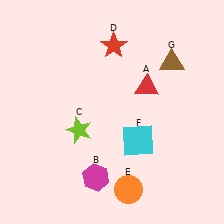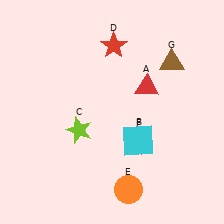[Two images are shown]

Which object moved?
The magenta hexagon (B) moved right.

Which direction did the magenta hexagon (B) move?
The magenta hexagon (B) moved right.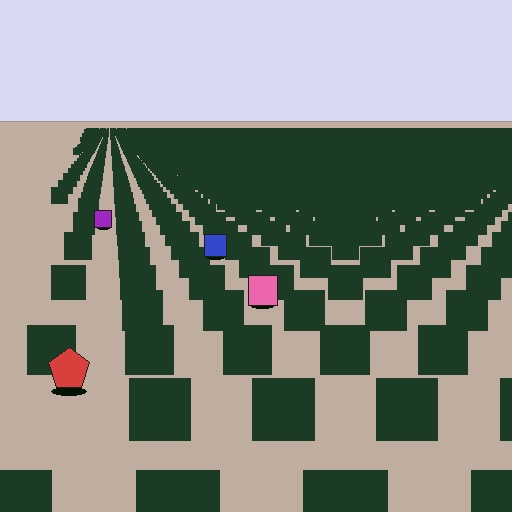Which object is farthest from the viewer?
The purple square is farthest from the viewer. It appears smaller and the ground texture around it is denser.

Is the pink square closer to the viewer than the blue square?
Yes. The pink square is closer — you can tell from the texture gradient: the ground texture is coarser near it.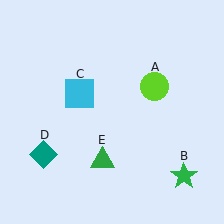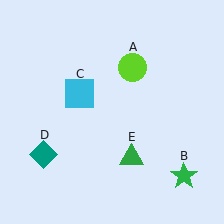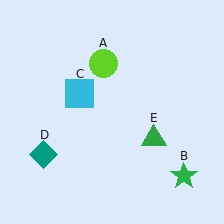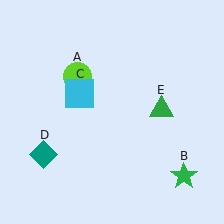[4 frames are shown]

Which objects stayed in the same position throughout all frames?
Green star (object B) and cyan square (object C) and teal diamond (object D) remained stationary.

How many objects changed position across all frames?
2 objects changed position: lime circle (object A), green triangle (object E).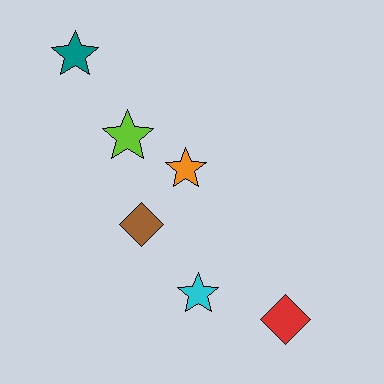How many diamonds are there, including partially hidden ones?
There are 2 diamonds.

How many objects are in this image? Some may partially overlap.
There are 6 objects.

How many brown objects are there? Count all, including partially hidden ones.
There is 1 brown object.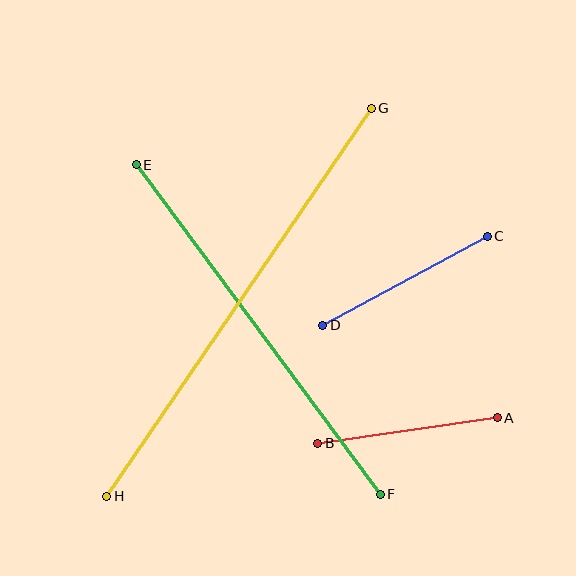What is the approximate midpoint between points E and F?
The midpoint is at approximately (258, 329) pixels.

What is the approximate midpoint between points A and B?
The midpoint is at approximately (407, 430) pixels.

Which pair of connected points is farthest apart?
Points G and H are farthest apart.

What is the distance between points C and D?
The distance is approximately 187 pixels.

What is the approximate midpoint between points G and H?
The midpoint is at approximately (239, 302) pixels.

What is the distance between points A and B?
The distance is approximately 182 pixels.